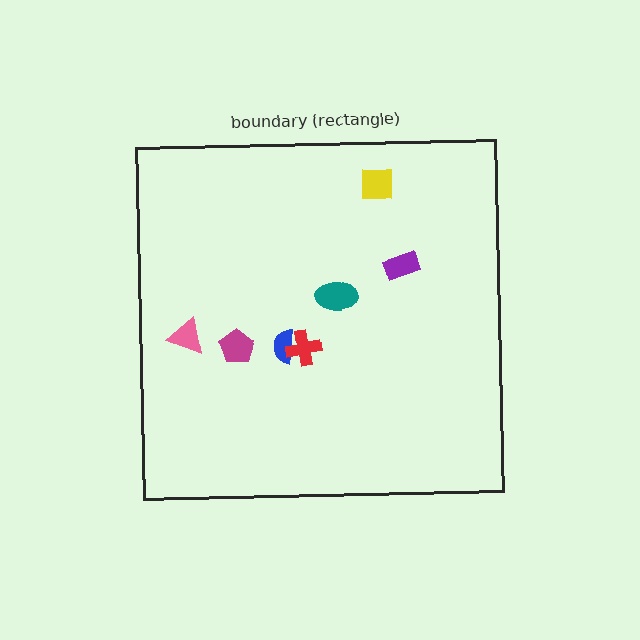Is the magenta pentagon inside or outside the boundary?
Inside.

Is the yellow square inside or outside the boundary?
Inside.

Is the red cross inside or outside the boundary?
Inside.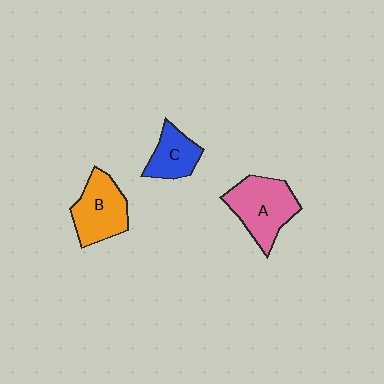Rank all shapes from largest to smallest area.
From largest to smallest: A (pink), B (orange), C (blue).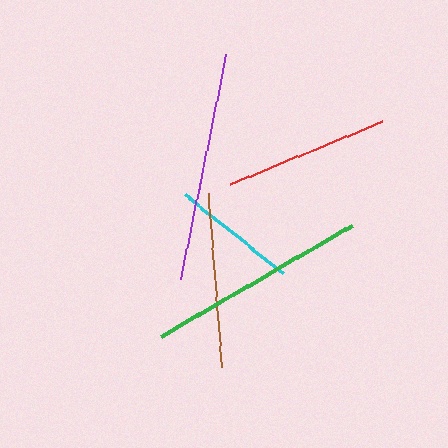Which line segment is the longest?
The purple line is the longest at approximately 229 pixels.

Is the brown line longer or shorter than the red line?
The brown line is longer than the red line.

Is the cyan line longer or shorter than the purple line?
The purple line is longer than the cyan line.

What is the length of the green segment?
The green segment is approximately 222 pixels long.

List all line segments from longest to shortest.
From longest to shortest: purple, green, brown, red, cyan.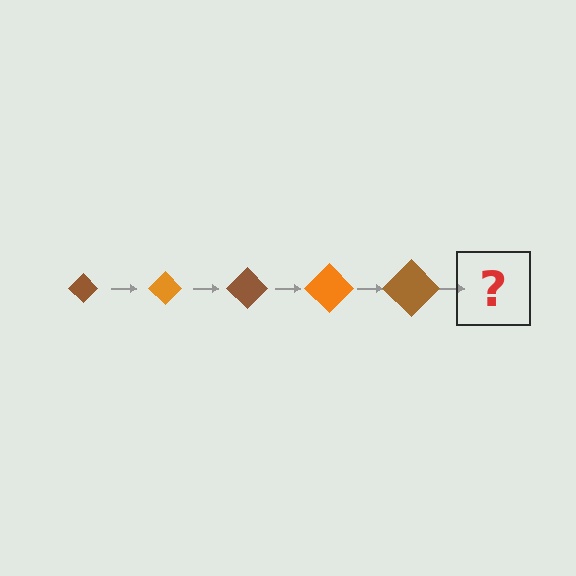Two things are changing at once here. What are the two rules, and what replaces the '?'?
The two rules are that the diamond grows larger each step and the color cycles through brown and orange. The '?' should be an orange diamond, larger than the previous one.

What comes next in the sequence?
The next element should be an orange diamond, larger than the previous one.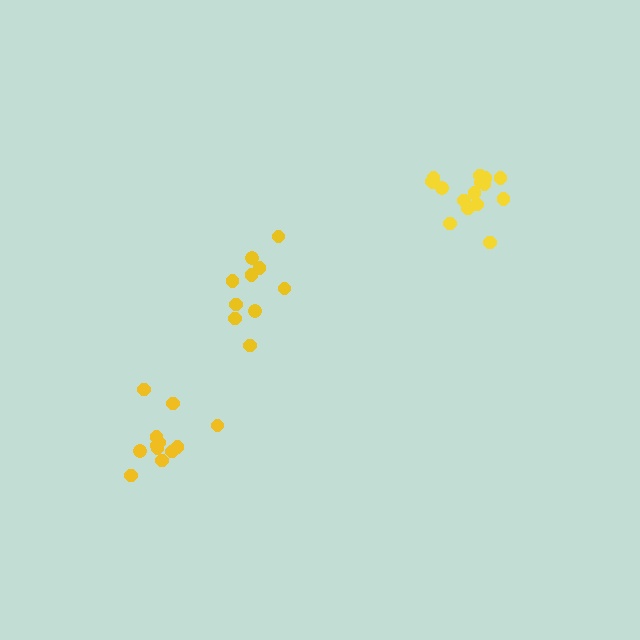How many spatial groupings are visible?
There are 3 spatial groupings.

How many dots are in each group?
Group 1: 16 dots, Group 2: 10 dots, Group 3: 12 dots (38 total).